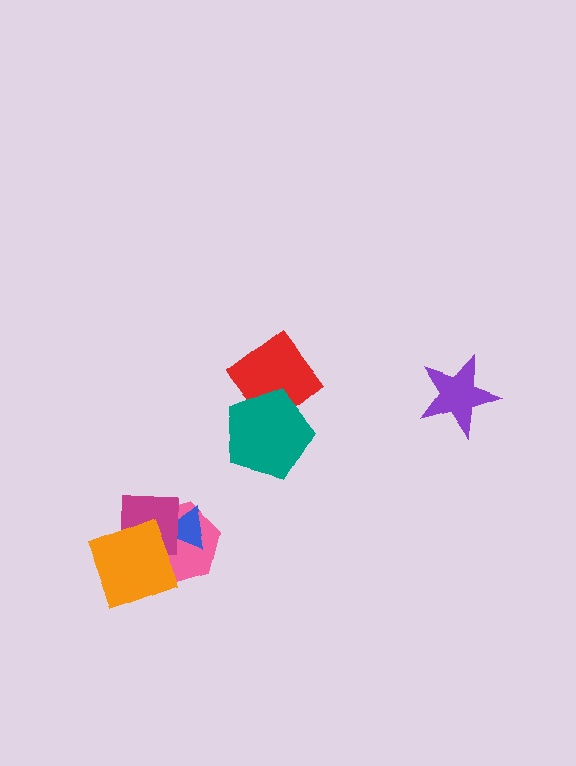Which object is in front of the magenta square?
The orange square is in front of the magenta square.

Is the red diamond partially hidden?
Yes, it is partially covered by another shape.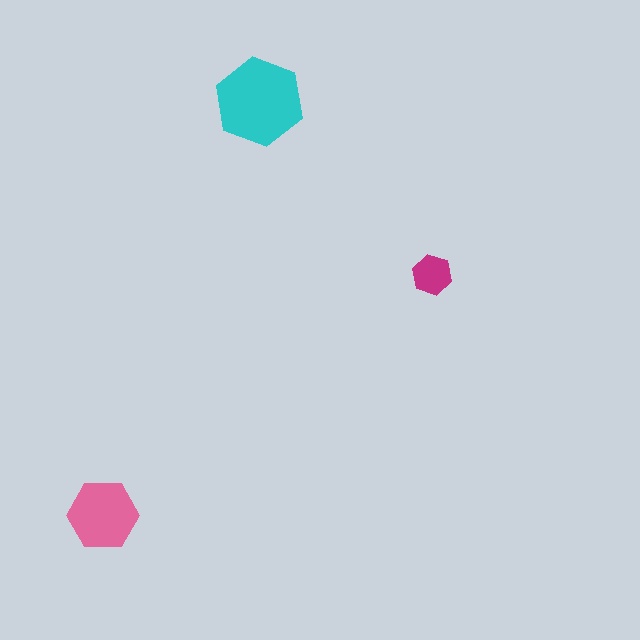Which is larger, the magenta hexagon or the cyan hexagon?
The cyan one.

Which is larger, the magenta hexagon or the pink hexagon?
The pink one.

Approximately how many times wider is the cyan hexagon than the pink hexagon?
About 1.5 times wider.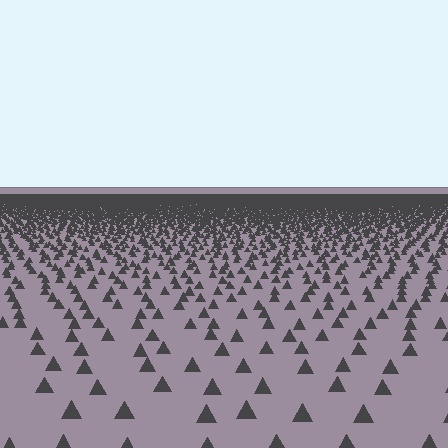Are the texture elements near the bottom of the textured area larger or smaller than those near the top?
Larger. Near the bottom, elements are closer to the viewer and appear at a bigger on-screen size.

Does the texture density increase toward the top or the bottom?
Density increases toward the top.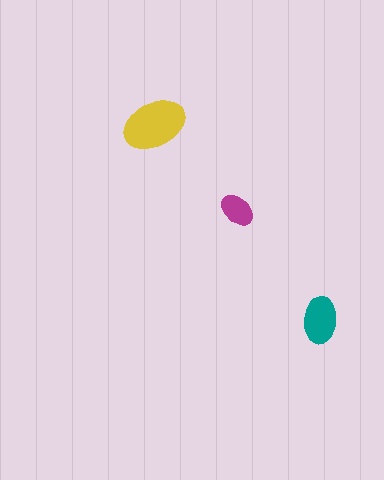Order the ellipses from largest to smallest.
the yellow one, the teal one, the magenta one.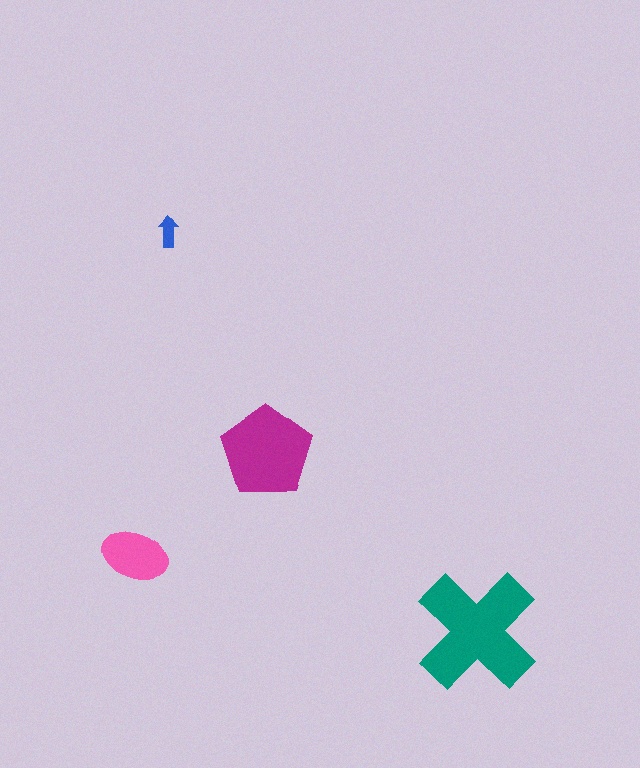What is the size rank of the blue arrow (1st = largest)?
4th.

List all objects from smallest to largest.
The blue arrow, the pink ellipse, the magenta pentagon, the teal cross.